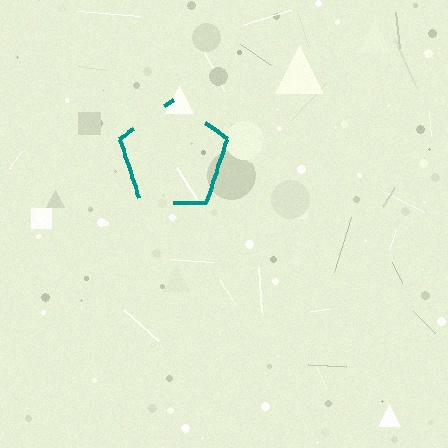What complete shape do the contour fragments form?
The contour fragments form a pentagon.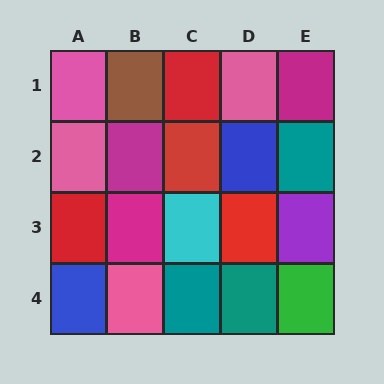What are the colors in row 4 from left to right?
Blue, pink, teal, teal, green.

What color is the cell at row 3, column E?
Purple.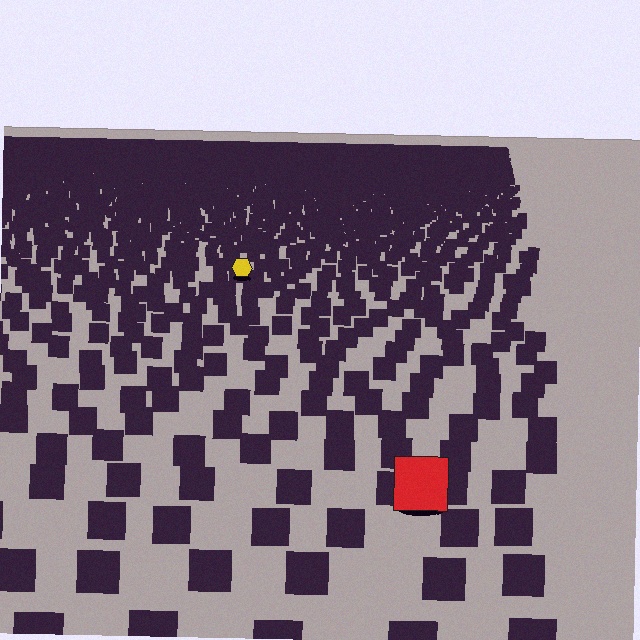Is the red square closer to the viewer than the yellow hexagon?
Yes. The red square is closer — you can tell from the texture gradient: the ground texture is coarser near it.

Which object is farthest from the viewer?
The yellow hexagon is farthest from the viewer. It appears smaller and the ground texture around it is denser.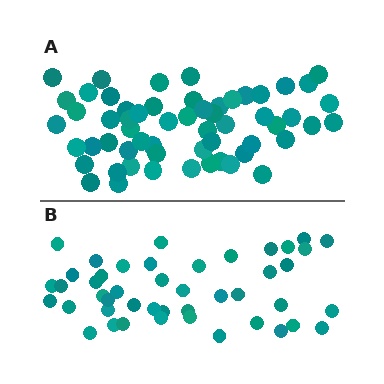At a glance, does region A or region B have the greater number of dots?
Region A (the top region) has more dots.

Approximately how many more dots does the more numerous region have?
Region A has approximately 15 more dots than region B.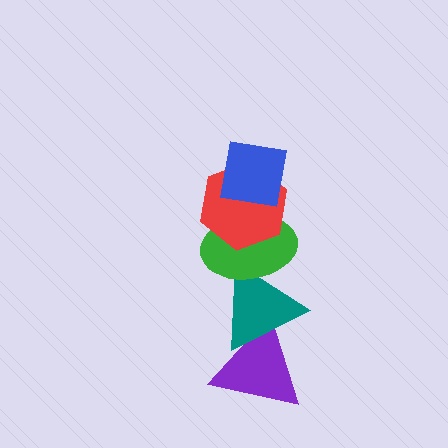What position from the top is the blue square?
The blue square is 1st from the top.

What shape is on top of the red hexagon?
The blue square is on top of the red hexagon.